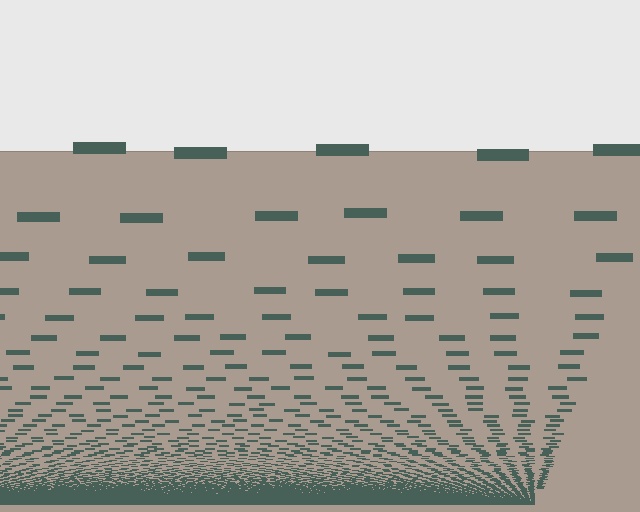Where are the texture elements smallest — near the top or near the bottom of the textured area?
Near the bottom.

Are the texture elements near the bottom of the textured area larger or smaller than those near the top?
Smaller. The gradient is inverted — elements near the bottom are smaller and denser.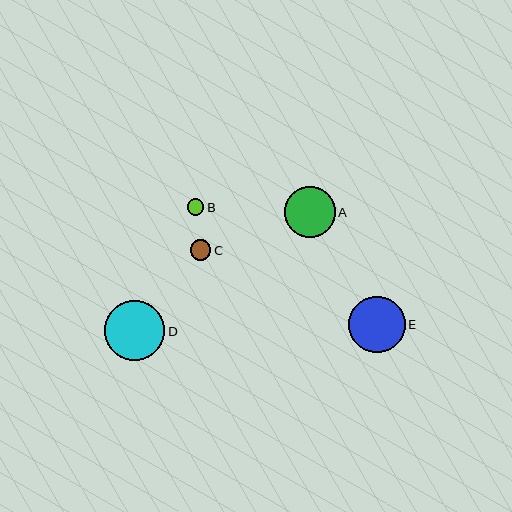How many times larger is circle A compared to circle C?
Circle A is approximately 2.5 times the size of circle C.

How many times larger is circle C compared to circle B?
Circle C is approximately 1.3 times the size of circle B.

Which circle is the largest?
Circle D is the largest with a size of approximately 60 pixels.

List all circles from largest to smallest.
From largest to smallest: D, E, A, C, B.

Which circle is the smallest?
Circle B is the smallest with a size of approximately 16 pixels.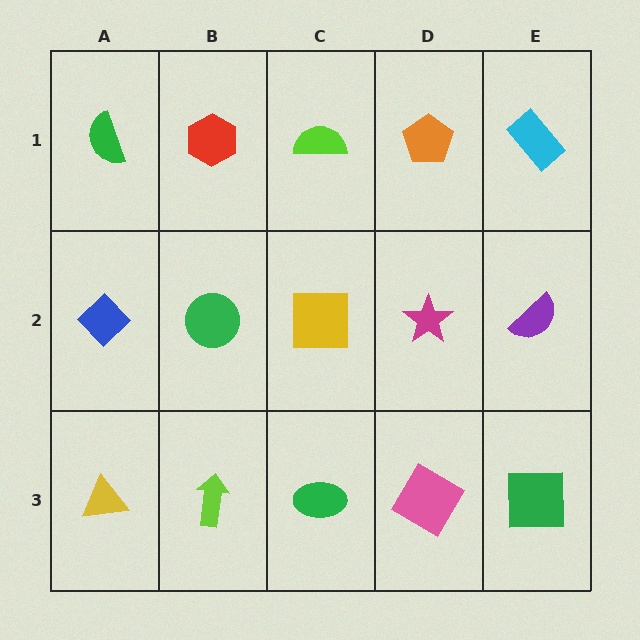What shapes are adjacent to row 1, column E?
A purple semicircle (row 2, column E), an orange pentagon (row 1, column D).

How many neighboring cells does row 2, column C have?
4.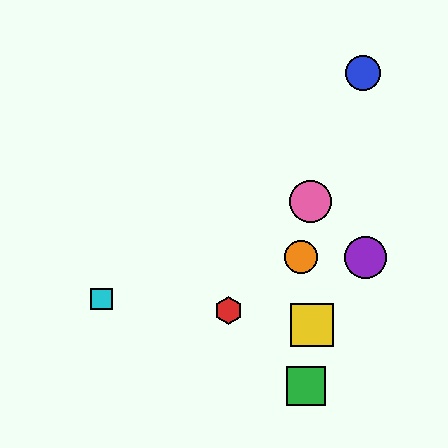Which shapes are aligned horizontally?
The purple circle, the orange circle are aligned horizontally.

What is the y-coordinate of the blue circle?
The blue circle is at y≈73.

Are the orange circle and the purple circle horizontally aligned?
Yes, both are at y≈257.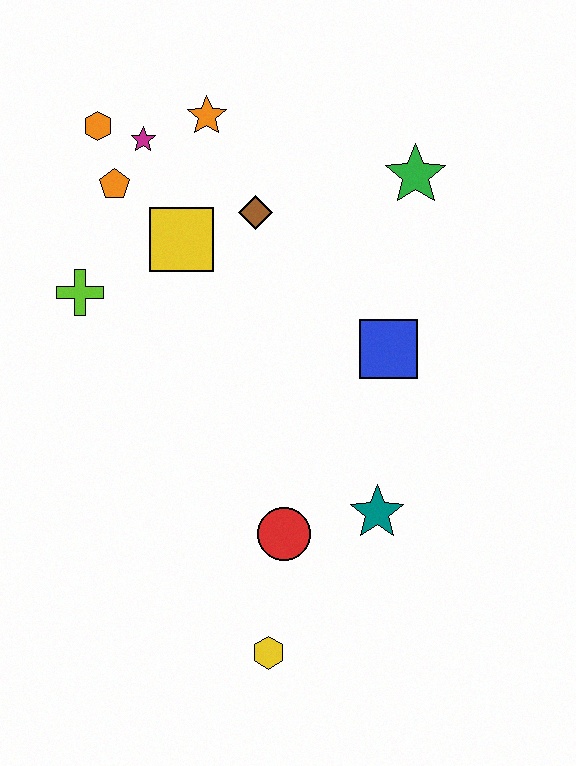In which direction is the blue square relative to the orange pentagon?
The blue square is to the right of the orange pentagon.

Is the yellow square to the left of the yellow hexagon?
Yes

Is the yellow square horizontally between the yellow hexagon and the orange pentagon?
Yes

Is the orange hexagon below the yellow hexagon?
No